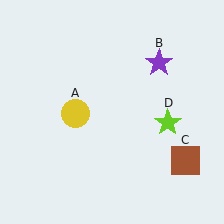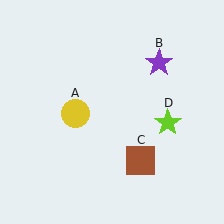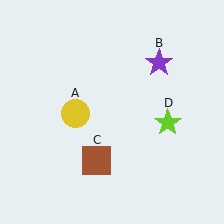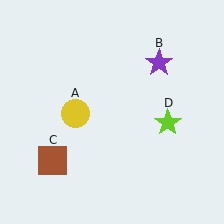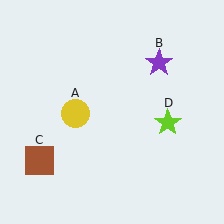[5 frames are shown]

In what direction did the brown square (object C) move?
The brown square (object C) moved left.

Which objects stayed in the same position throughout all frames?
Yellow circle (object A) and purple star (object B) and lime star (object D) remained stationary.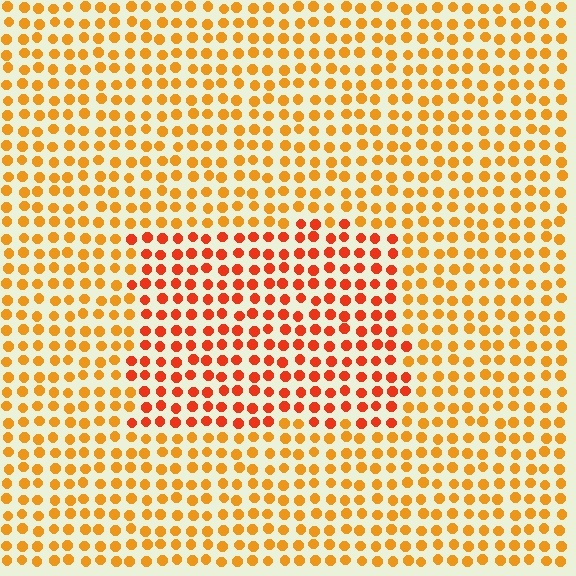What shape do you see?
I see a rectangle.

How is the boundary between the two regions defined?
The boundary is defined purely by a slight shift in hue (about 28 degrees). Spacing, size, and orientation are identical on both sides.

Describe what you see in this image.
The image is filled with small orange elements in a uniform arrangement. A rectangle-shaped region is visible where the elements are tinted to a slightly different hue, forming a subtle color boundary.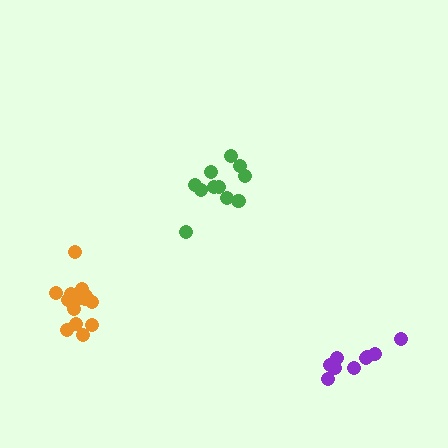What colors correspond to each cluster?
The clusters are colored: purple, green, orange.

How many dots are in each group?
Group 1: 9 dots, Group 2: 11 dots, Group 3: 14 dots (34 total).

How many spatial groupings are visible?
There are 3 spatial groupings.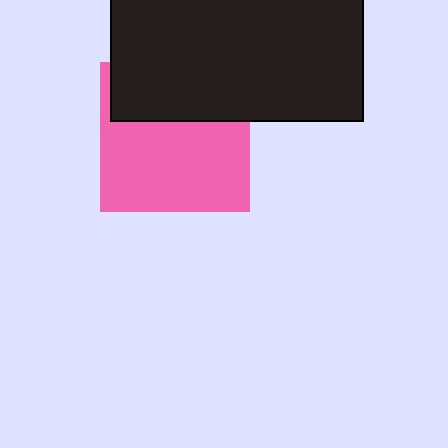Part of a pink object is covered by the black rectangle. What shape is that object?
It is a square.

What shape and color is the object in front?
The object in front is a black rectangle.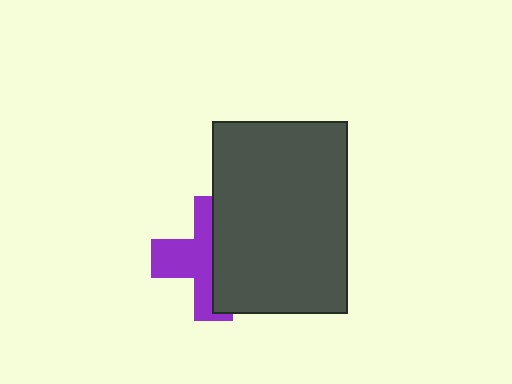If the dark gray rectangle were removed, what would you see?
You would see the complete purple cross.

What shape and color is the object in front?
The object in front is a dark gray rectangle.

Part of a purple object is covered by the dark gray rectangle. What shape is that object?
It is a cross.